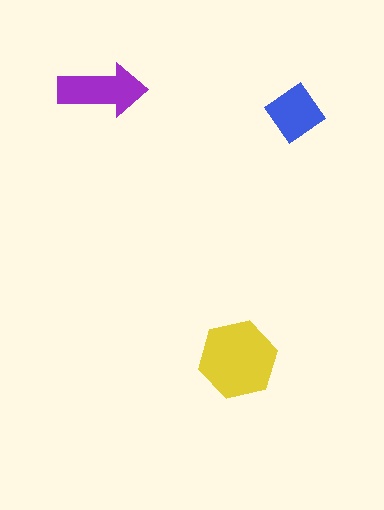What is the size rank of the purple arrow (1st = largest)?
2nd.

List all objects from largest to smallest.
The yellow hexagon, the purple arrow, the blue diamond.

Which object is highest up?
The purple arrow is topmost.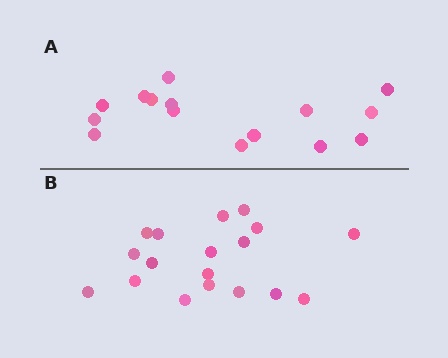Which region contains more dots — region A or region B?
Region B (the bottom region) has more dots.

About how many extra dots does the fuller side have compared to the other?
Region B has just a few more — roughly 2 or 3 more dots than region A.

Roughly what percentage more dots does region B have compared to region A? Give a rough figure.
About 20% more.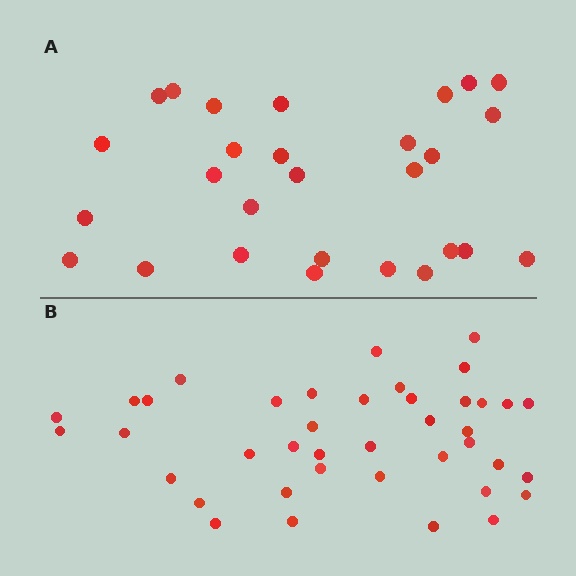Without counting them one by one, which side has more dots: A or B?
Region B (the bottom region) has more dots.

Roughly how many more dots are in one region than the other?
Region B has roughly 12 or so more dots than region A.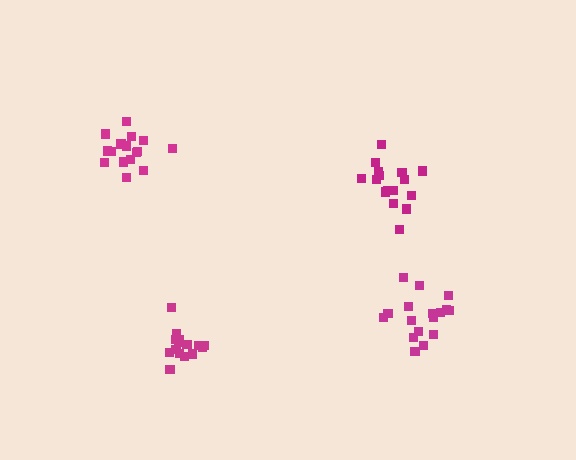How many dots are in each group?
Group 1: 16 dots, Group 2: 15 dots, Group 3: 17 dots, Group 4: 16 dots (64 total).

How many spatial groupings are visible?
There are 4 spatial groupings.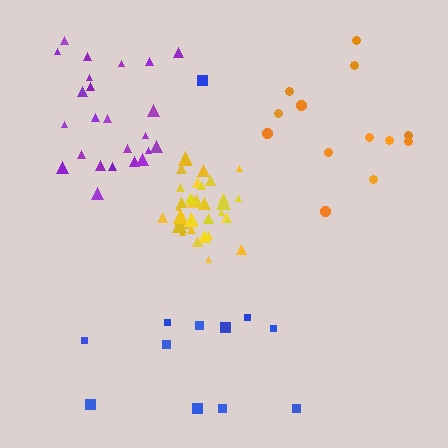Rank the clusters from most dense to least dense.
yellow, purple, orange, blue.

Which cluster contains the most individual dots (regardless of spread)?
Yellow (35).